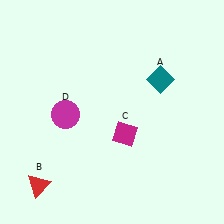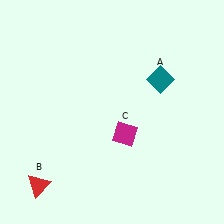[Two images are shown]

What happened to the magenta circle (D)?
The magenta circle (D) was removed in Image 2. It was in the bottom-left area of Image 1.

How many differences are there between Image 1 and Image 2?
There is 1 difference between the two images.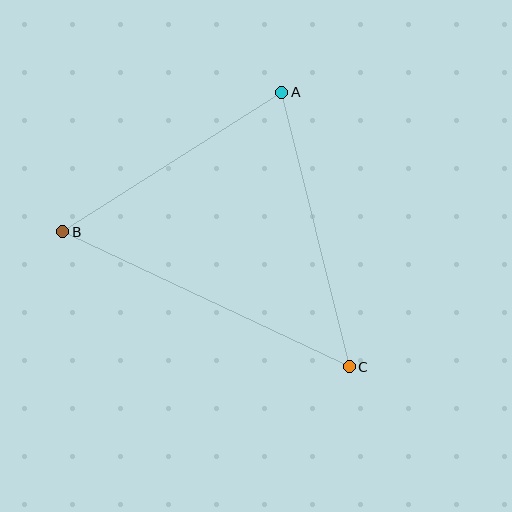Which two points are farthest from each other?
Points B and C are farthest from each other.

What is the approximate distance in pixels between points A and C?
The distance between A and C is approximately 283 pixels.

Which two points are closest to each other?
Points A and B are closest to each other.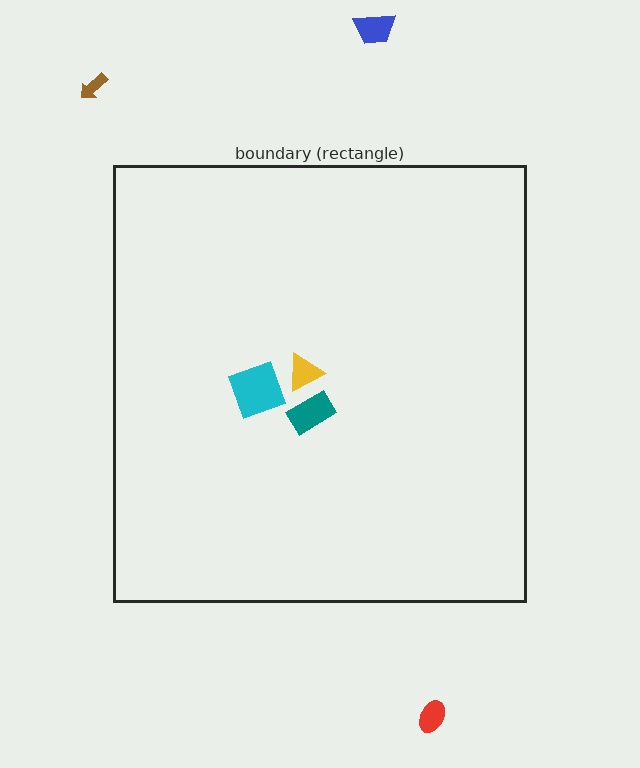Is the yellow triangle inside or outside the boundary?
Inside.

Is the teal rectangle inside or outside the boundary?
Inside.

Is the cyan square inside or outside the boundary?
Inside.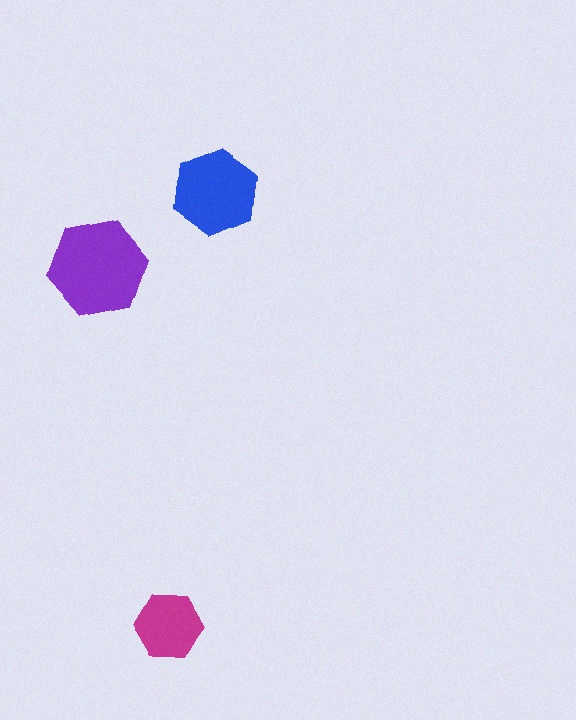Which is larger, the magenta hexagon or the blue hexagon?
The blue one.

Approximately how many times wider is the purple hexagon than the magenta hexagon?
About 1.5 times wider.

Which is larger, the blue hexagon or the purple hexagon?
The purple one.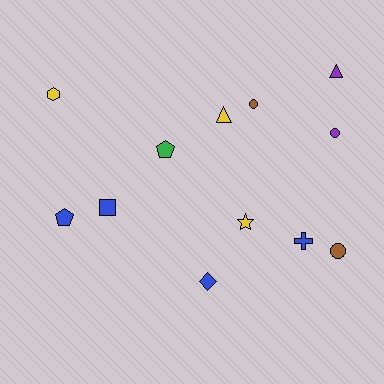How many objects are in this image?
There are 12 objects.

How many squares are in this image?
There is 1 square.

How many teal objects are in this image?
There are no teal objects.